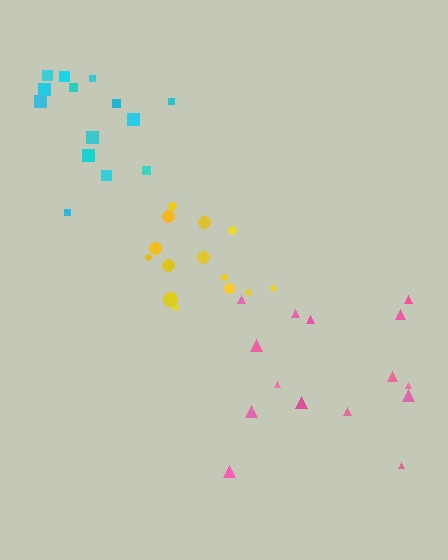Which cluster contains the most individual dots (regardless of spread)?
Pink (15).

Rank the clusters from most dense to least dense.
cyan, yellow, pink.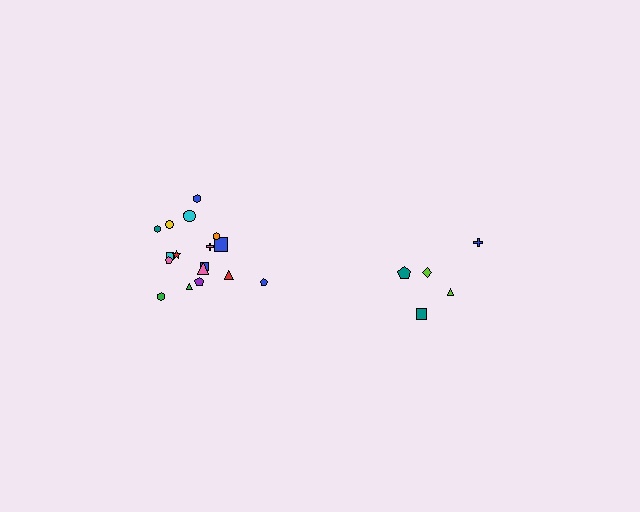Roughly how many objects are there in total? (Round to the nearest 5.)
Roughly 25 objects in total.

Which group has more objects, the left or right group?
The left group.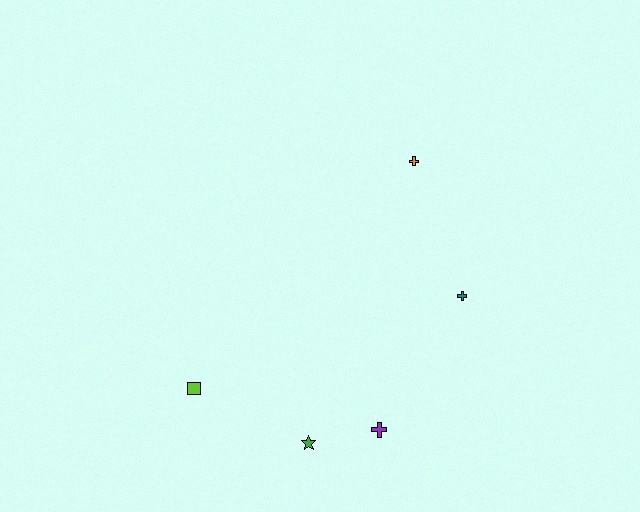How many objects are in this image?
There are 5 objects.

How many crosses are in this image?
There are 3 crosses.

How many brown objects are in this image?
There are no brown objects.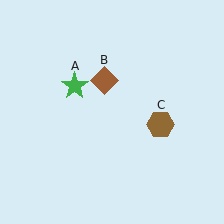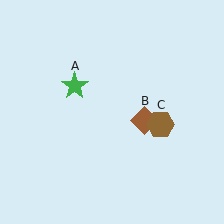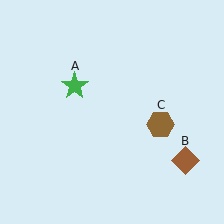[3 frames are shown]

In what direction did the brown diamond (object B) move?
The brown diamond (object B) moved down and to the right.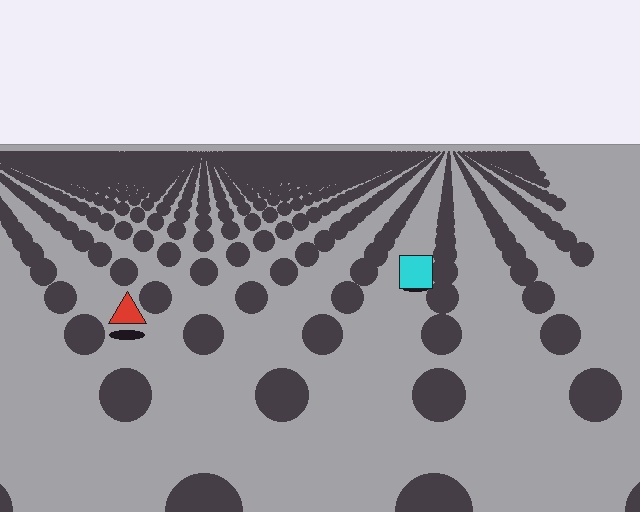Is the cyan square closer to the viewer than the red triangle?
No. The red triangle is closer — you can tell from the texture gradient: the ground texture is coarser near it.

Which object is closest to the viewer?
The red triangle is closest. The texture marks near it are larger and more spread out.